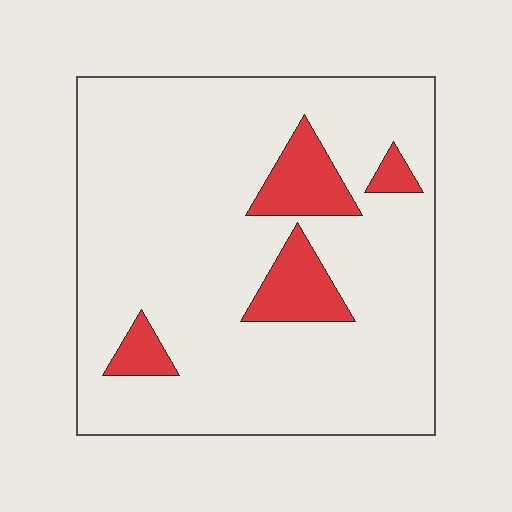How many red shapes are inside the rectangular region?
4.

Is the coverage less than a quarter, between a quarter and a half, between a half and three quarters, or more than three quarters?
Less than a quarter.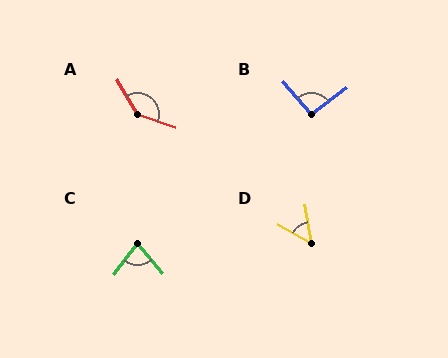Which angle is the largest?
A, at approximately 138 degrees.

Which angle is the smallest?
D, at approximately 50 degrees.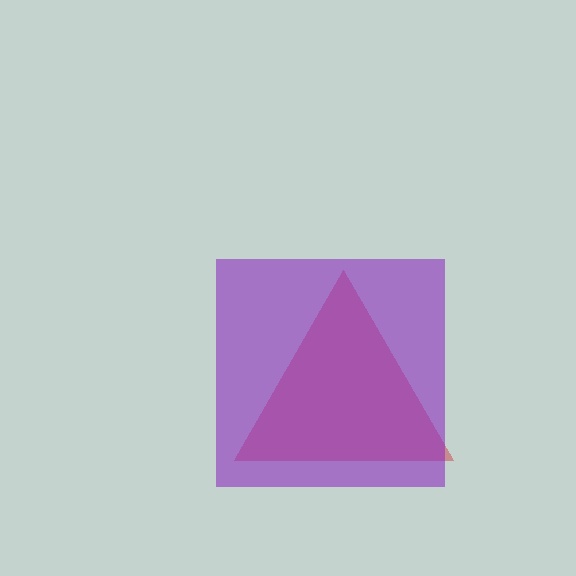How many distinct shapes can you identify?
There are 2 distinct shapes: a red triangle, a purple square.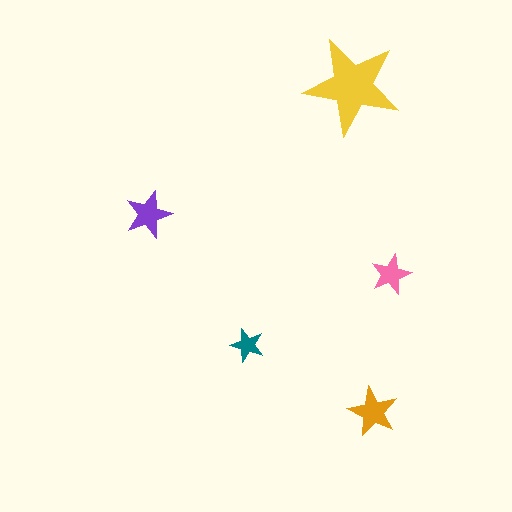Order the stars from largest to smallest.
the yellow one, the orange one, the purple one, the pink one, the teal one.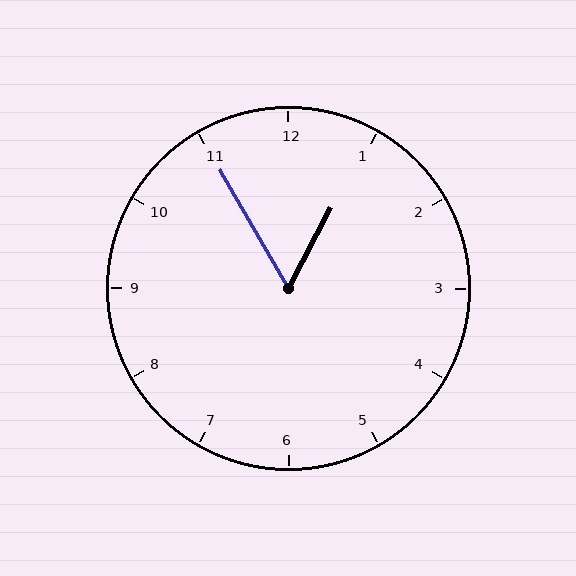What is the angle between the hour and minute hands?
Approximately 58 degrees.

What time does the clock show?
12:55.